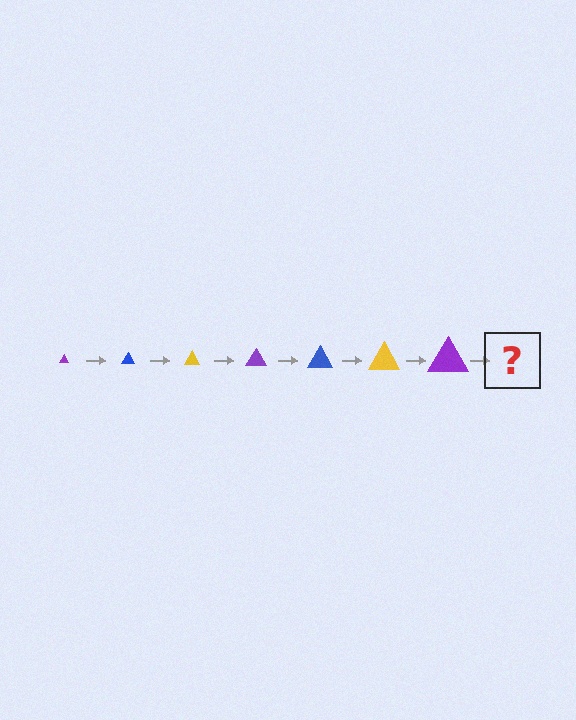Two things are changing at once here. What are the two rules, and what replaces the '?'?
The two rules are that the triangle grows larger each step and the color cycles through purple, blue, and yellow. The '?' should be a blue triangle, larger than the previous one.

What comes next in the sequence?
The next element should be a blue triangle, larger than the previous one.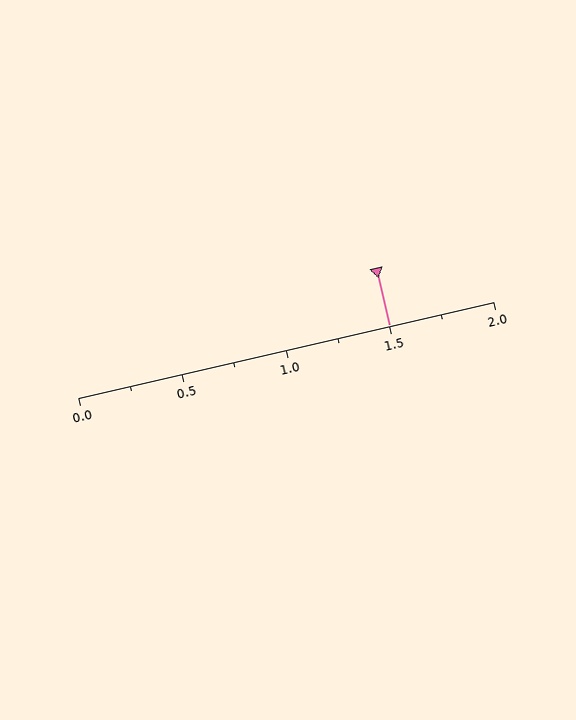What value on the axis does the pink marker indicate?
The marker indicates approximately 1.5.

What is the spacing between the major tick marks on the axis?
The major ticks are spaced 0.5 apart.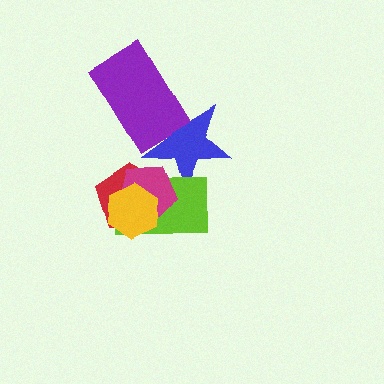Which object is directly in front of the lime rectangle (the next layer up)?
The red pentagon is directly in front of the lime rectangle.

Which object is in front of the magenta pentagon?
The yellow hexagon is in front of the magenta pentagon.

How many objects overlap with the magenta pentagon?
4 objects overlap with the magenta pentagon.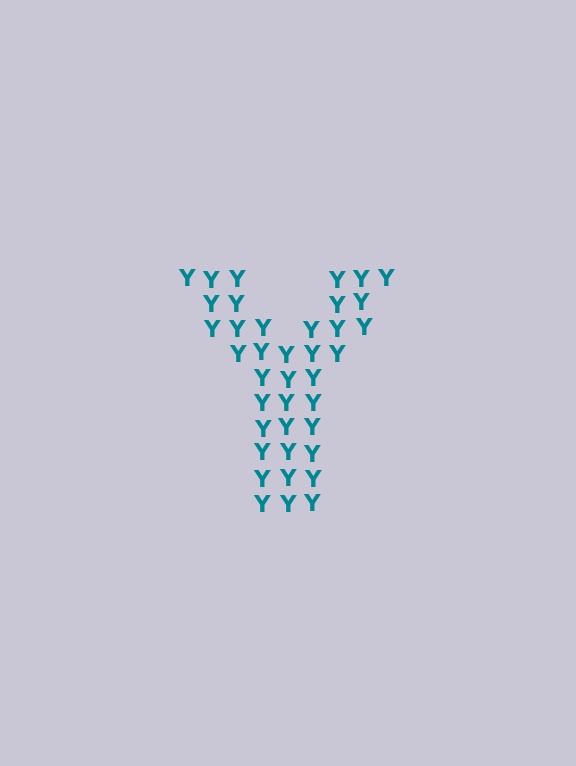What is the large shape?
The large shape is the letter Y.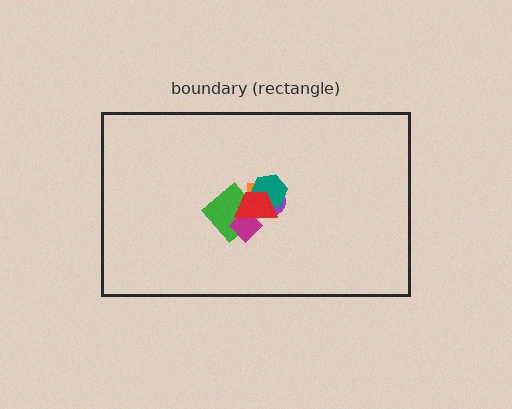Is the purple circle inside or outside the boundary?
Inside.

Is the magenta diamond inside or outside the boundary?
Inside.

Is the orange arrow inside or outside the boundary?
Inside.